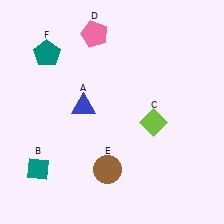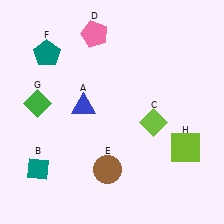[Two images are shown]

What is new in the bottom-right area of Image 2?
A lime square (H) was added in the bottom-right area of Image 2.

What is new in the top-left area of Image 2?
A green diamond (G) was added in the top-left area of Image 2.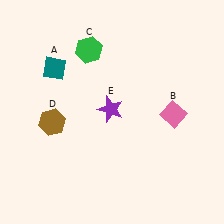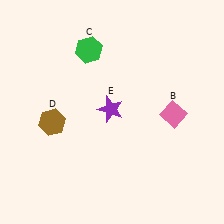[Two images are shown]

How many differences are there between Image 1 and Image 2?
There is 1 difference between the two images.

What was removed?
The teal diamond (A) was removed in Image 2.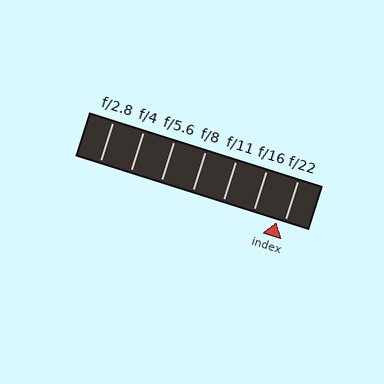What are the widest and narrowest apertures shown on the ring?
The widest aperture shown is f/2.8 and the narrowest is f/22.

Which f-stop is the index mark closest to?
The index mark is closest to f/22.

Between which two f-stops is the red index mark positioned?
The index mark is between f/16 and f/22.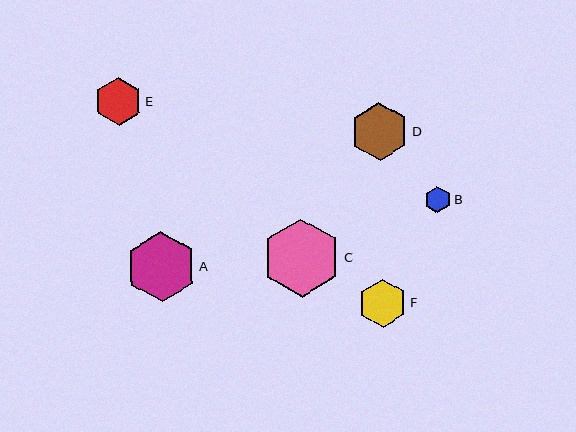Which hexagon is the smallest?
Hexagon B is the smallest with a size of approximately 26 pixels.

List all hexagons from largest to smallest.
From largest to smallest: C, A, D, F, E, B.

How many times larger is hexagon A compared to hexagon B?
Hexagon A is approximately 2.7 times the size of hexagon B.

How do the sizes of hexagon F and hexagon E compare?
Hexagon F and hexagon E are approximately the same size.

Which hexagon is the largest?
Hexagon C is the largest with a size of approximately 78 pixels.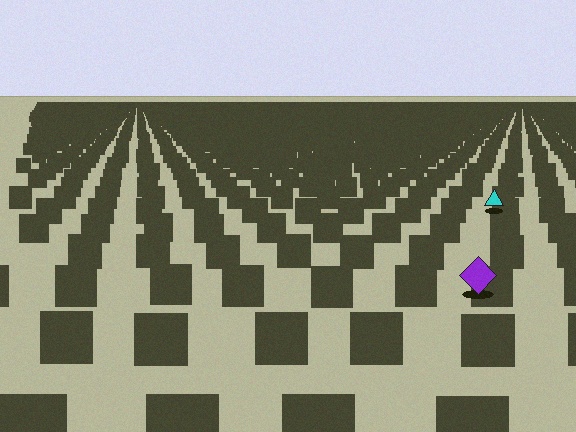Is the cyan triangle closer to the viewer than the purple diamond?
No. The purple diamond is closer — you can tell from the texture gradient: the ground texture is coarser near it.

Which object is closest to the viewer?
The purple diamond is closest. The texture marks near it are larger and more spread out.